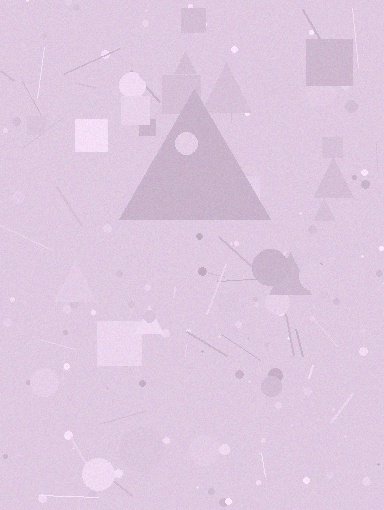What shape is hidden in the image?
A triangle is hidden in the image.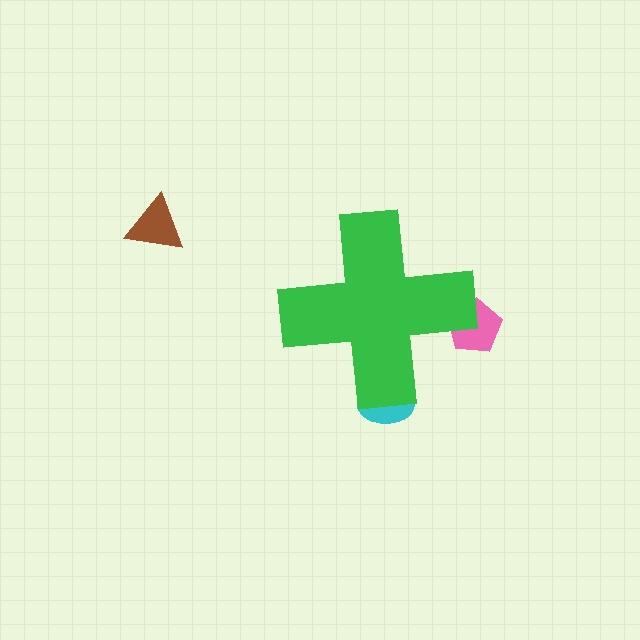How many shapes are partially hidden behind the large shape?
2 shapes are partially hidden.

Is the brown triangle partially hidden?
No, the brown triangle is fully visible.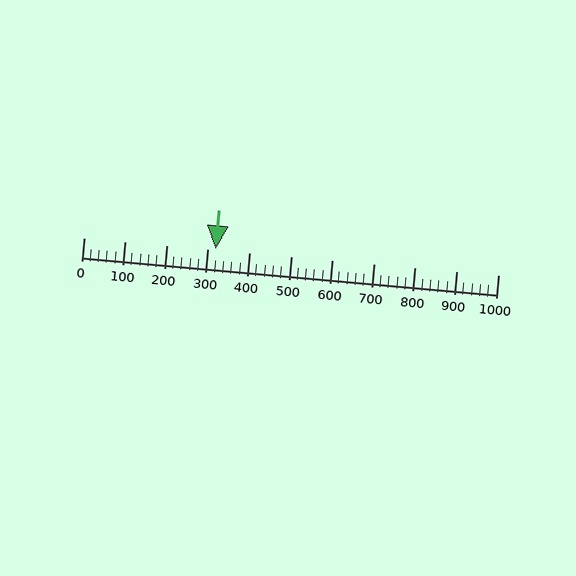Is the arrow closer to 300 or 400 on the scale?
The arrow is closer to 300.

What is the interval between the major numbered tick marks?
The major tick marks are spaced 100 units apart.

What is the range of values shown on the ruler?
The ruler shows values from 0 to 1000.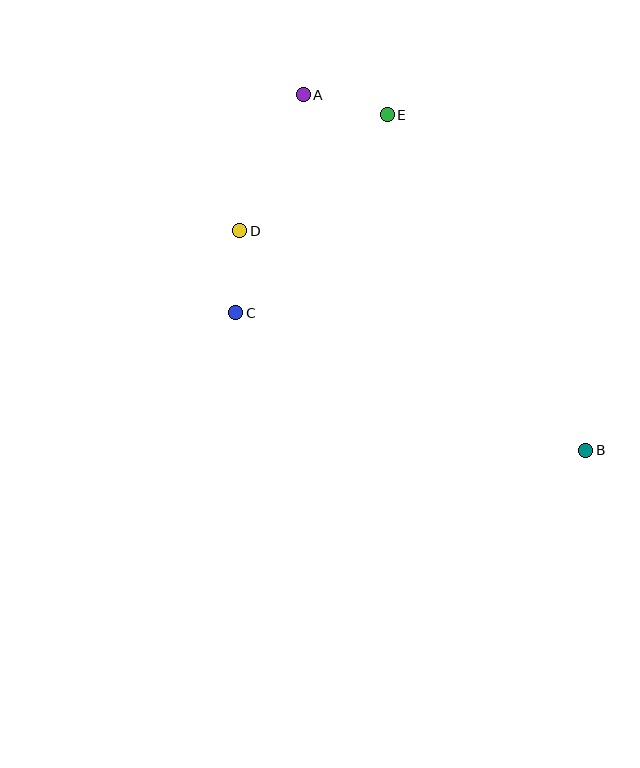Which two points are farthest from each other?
Points A and B are farthest from each other.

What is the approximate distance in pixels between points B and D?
The distance between B and D is approximately 410 pixels.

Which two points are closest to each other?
Points C and D are closest to each other.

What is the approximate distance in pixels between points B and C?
The distance between B and C is approximately 376 pixels.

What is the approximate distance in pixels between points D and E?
The distance between D and E is approximately 187 pixels.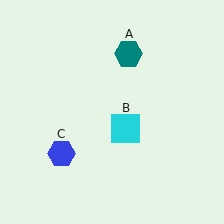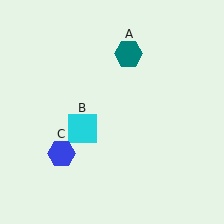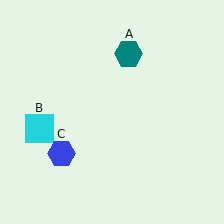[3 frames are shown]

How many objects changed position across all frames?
1 object changed position: cyan square (object B).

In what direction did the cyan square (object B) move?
The cyan square (object B) moved left.